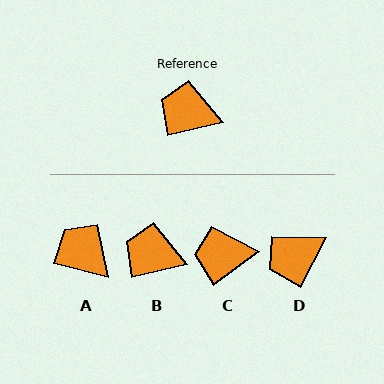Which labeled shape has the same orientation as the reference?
B.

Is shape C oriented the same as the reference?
No, it is off by about 23 degrees.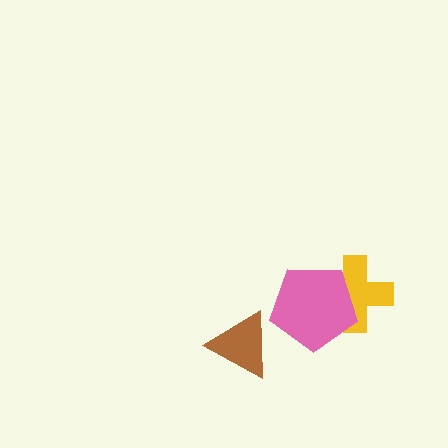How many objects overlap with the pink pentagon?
1 object overlaps with the pink pentagon.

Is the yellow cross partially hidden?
Yes, it is partially covered by another shape.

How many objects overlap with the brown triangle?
0 objects overlap with the brown triangle.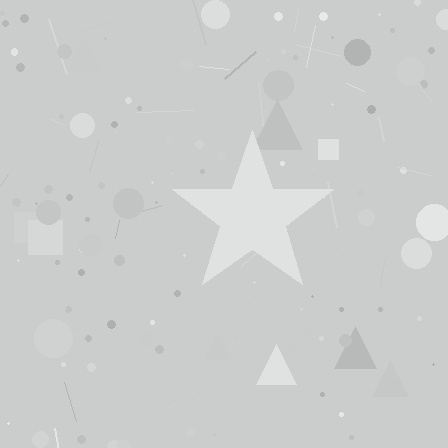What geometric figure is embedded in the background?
A star is embedded in the background.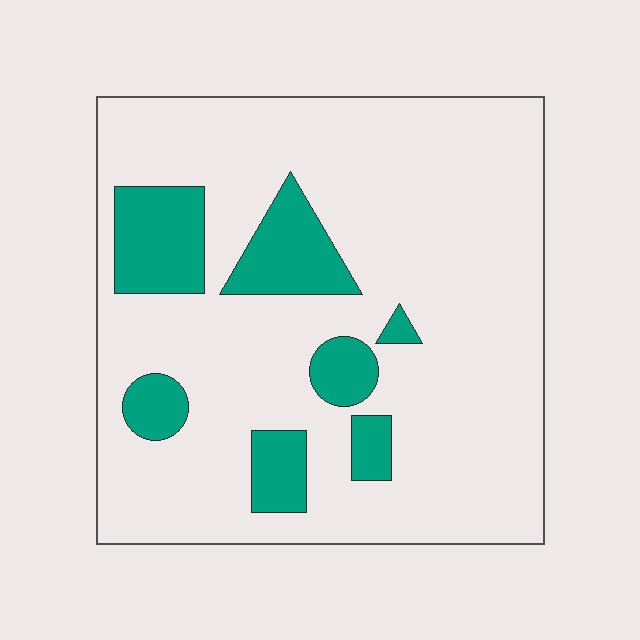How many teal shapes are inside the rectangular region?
7.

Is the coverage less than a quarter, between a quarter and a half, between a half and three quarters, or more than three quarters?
Less than a quarter.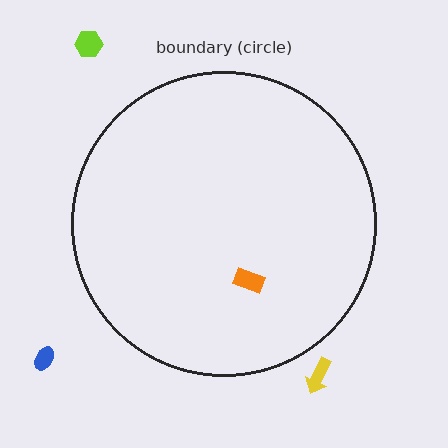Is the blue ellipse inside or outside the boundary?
Outside.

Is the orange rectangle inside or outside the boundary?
Inside.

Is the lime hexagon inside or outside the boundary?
Outside.